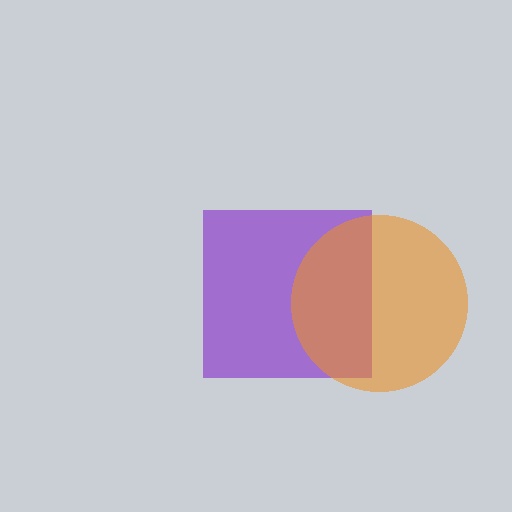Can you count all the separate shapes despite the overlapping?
Yes, there are 2 separate shapes.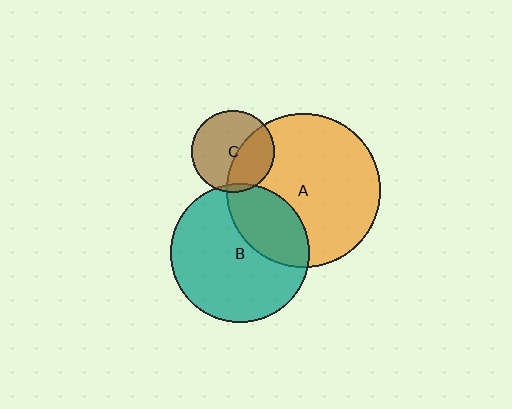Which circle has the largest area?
Circle A (orange).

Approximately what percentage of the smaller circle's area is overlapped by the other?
Approximately 30%.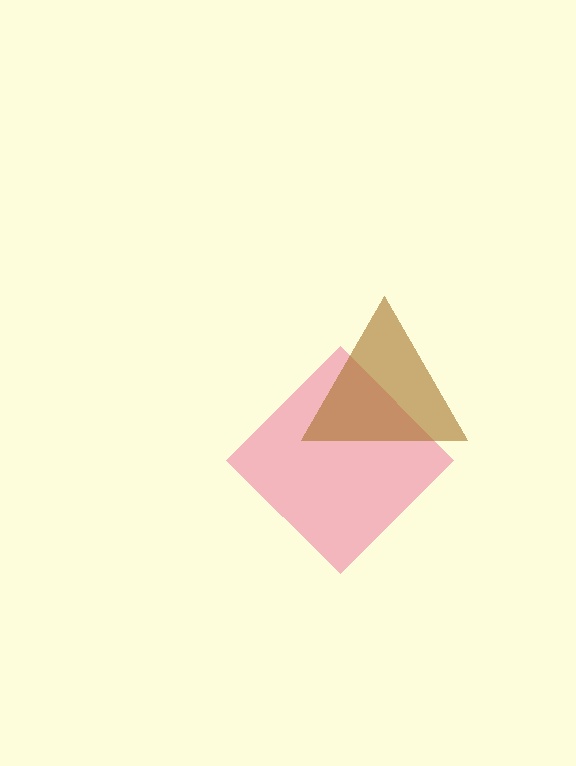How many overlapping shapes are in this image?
There are 2 overlapping shapes in the image.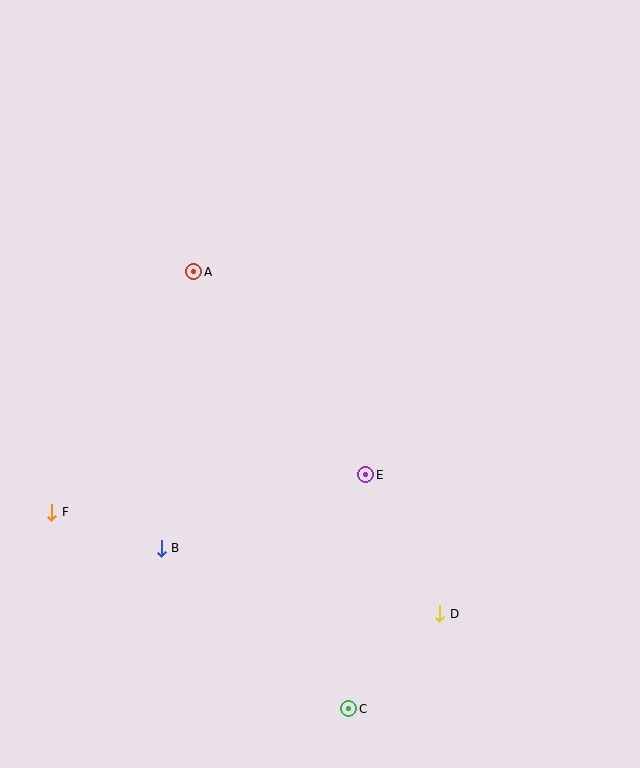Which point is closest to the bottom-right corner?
Point D is closest to the bottom-right corner.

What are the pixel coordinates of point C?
Point C is at (349, 709).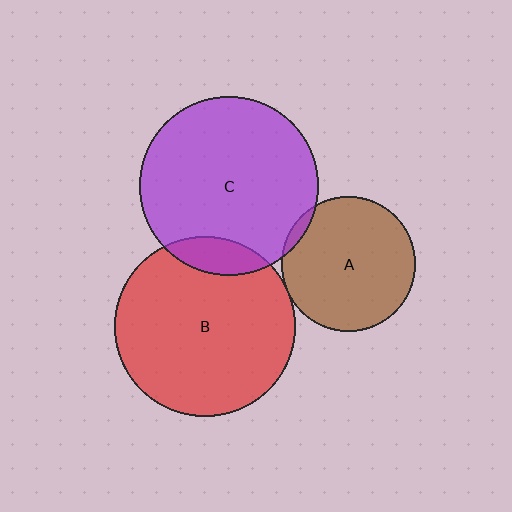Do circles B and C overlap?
Yes.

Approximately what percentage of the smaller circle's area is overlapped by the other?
Approximately 10%.